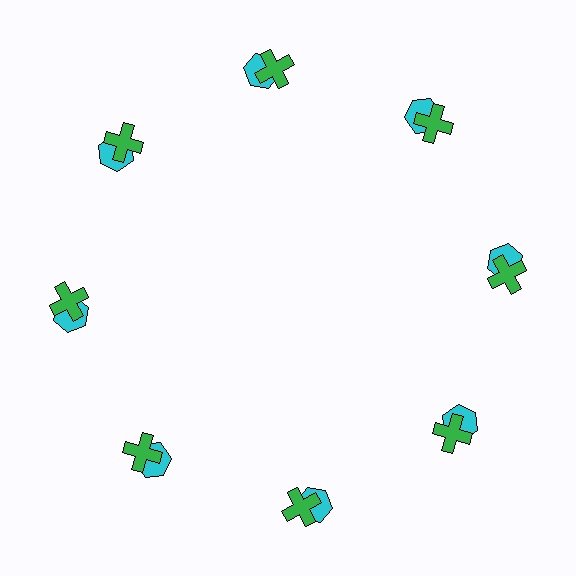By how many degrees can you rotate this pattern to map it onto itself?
The pattern maps onto itself every 45 degrees of rotation.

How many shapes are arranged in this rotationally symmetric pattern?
There are 16 shapes, arranged in 8 groups of 2.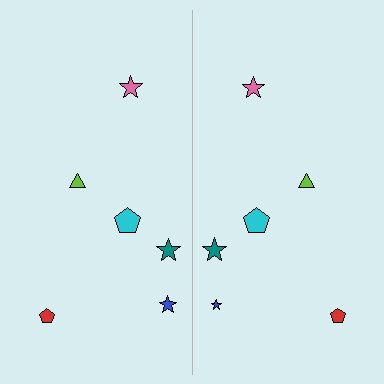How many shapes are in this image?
There are 12 shapes in this image.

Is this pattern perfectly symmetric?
No, the pattern is not perfectly symmetric. The blue star on the right side has a different size than its mirror counterpart.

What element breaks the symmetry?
The blue star on the right side has a different size than its mirror counterpart.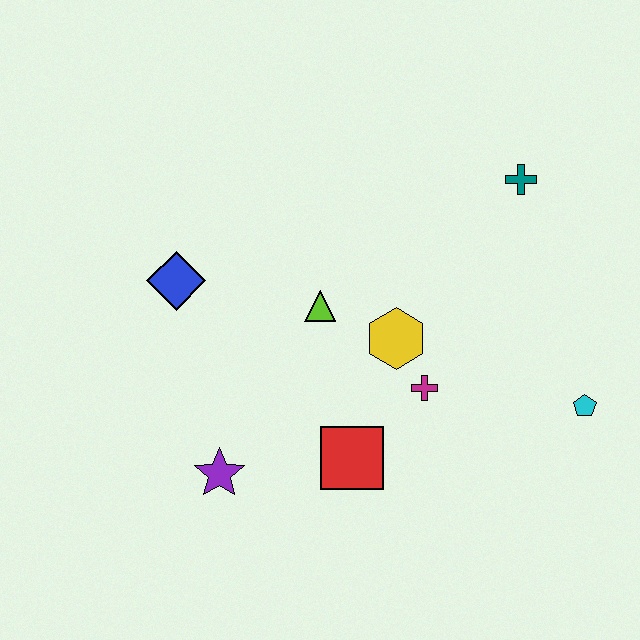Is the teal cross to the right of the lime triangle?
Yes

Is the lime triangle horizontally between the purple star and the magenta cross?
Yes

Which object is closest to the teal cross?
The yellow hexagon is closest to the teal cross.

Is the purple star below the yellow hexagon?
Yes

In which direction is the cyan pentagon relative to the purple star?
The cyan pentagon is to the right of the purple star.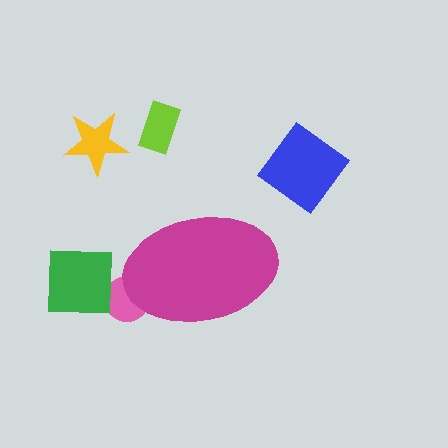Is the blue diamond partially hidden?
No, the blue diamond is fully visible.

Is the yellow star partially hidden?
No, the yellow star is fully visible.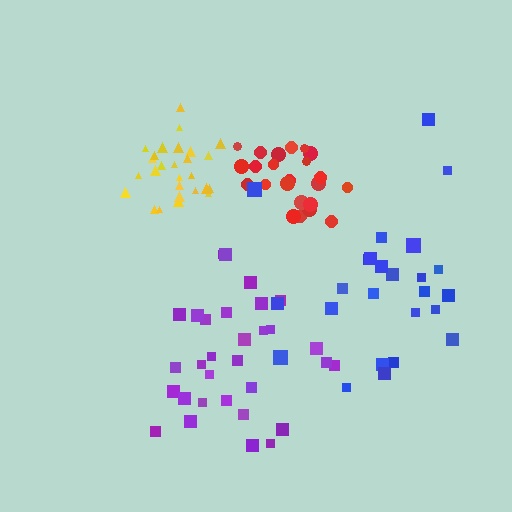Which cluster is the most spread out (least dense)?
Blue.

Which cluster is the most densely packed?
Yellow.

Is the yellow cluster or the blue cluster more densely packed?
Yellow.